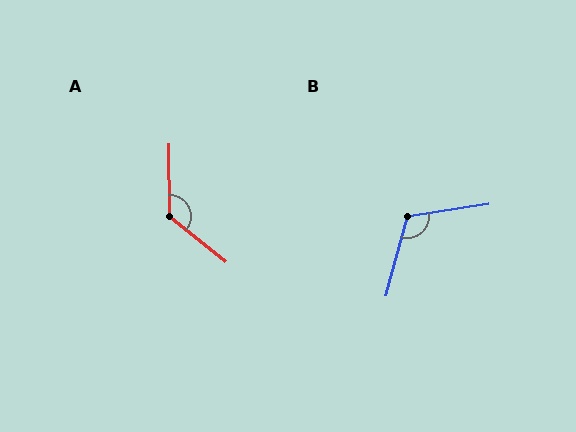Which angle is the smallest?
B, at approximately 114 degrees.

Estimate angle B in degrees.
Approximately 114 degrees.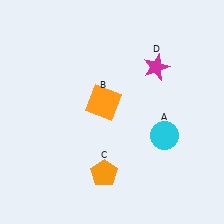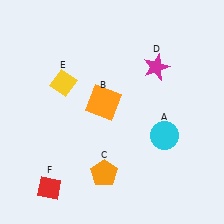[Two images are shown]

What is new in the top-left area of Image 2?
A yellow diamond (E) was added in the top-left area of Image 2.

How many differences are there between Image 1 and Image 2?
There are 2 differences between the two images.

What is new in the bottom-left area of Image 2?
A red diamond (F) was added in the bottom-left area of Image 2.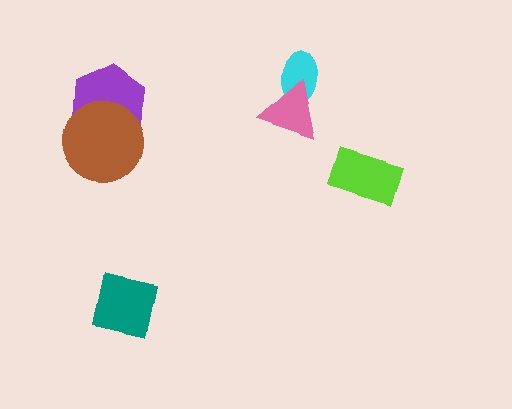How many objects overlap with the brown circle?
1 object overlaps with the brown circle.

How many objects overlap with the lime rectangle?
0 objects overlap with the lime rectangle.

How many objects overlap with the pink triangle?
1 object overlaps with the pink triangle.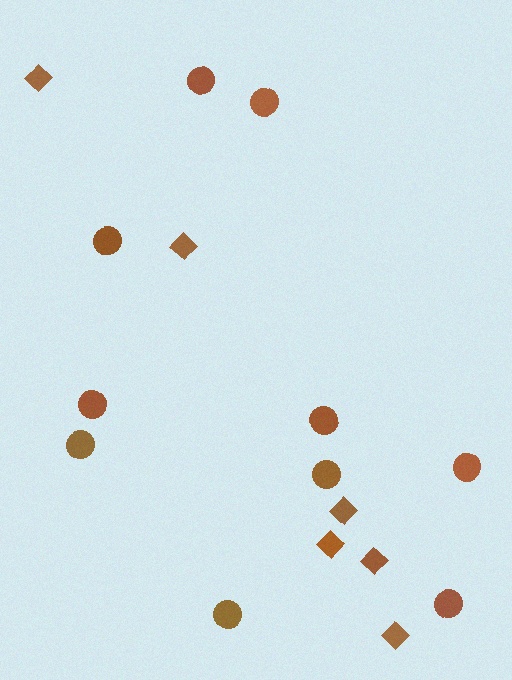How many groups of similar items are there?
There are 2 groups: one group of circles (10) and one group of diamonds (6).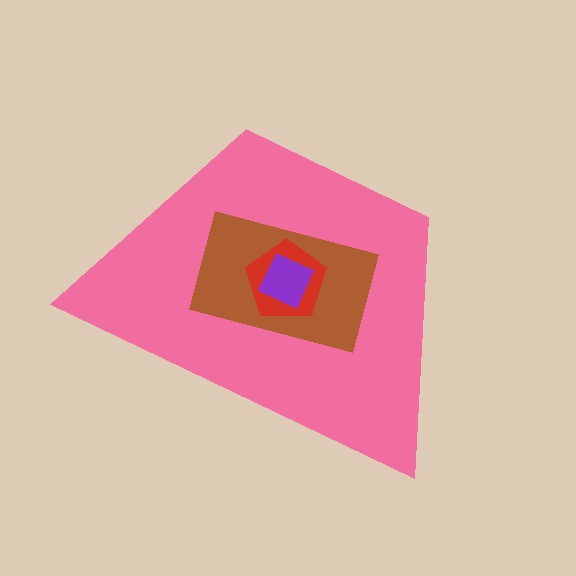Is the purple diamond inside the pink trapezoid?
Yes.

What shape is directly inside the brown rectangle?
The red pentagon.